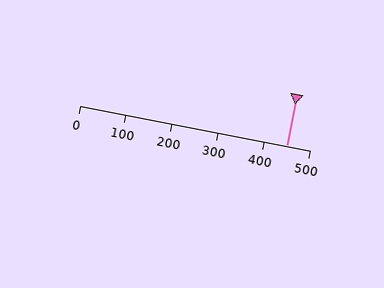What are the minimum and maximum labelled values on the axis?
The axis runs from 0 to 500.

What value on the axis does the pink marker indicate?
The marker indicates approximately 450.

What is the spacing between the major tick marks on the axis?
The major ticks are spaced 100 apart.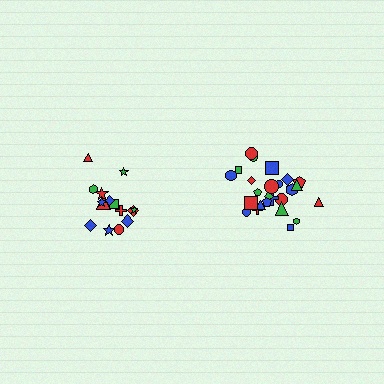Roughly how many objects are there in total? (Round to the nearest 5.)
Roughly 40 objects in total.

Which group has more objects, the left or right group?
The right group.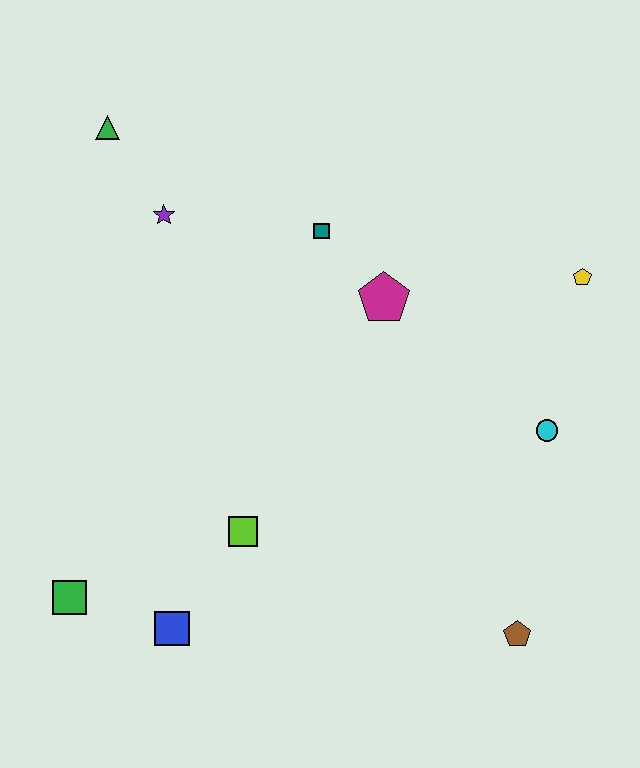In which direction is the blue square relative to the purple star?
The blue square is below the purple star.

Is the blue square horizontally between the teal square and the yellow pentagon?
No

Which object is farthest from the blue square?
The yellow pentagon is farthest from the blue square.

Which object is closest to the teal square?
The magenta pentagon is closest to the teal square.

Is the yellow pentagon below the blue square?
No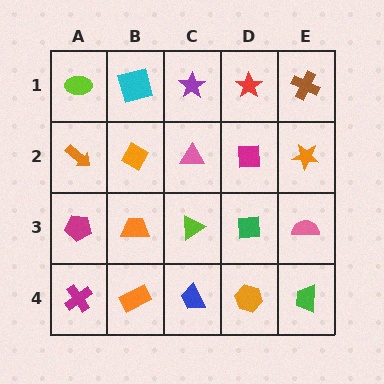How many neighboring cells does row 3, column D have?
4.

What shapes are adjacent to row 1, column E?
An orange star (row 2, column E), a red star (row 1, column D).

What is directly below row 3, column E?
A green trapezoid.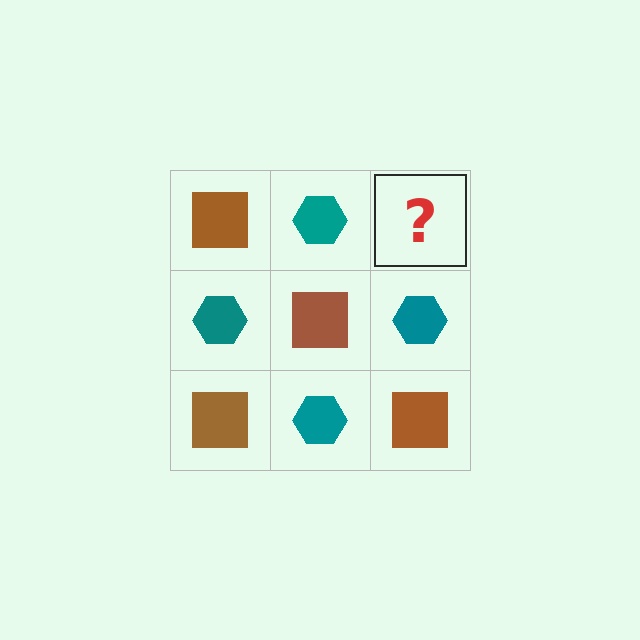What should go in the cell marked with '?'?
The missing cell should contain a brown square.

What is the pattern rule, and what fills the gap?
The rule is that it alternates brown square and teal hexagon in a checkerboard pattern. The gap should be filled with a brown square.